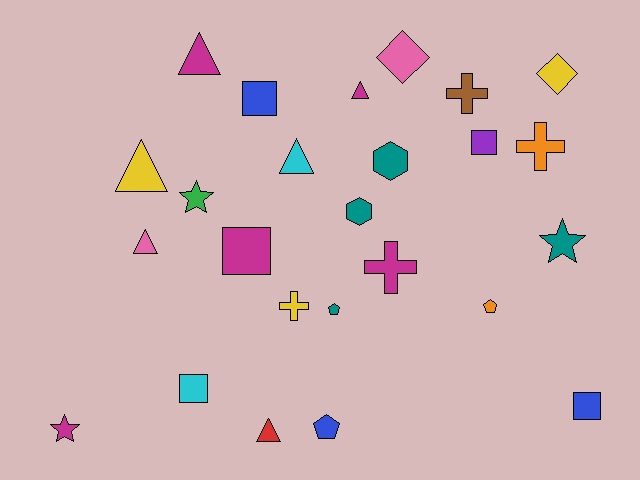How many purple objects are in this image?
There is 1 purple object.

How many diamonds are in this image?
There are 2 diamonds.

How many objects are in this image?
There are 25 objects.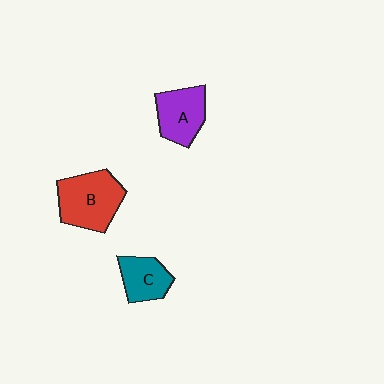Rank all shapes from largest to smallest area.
From largest to smallest: B (red), A (purple), C (teal).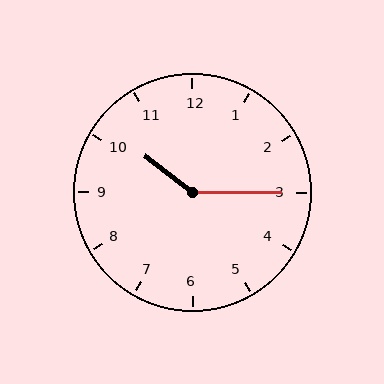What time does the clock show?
10:15.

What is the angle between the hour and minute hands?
Approximately 142 degrees.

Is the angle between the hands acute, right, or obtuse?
It is obtuse.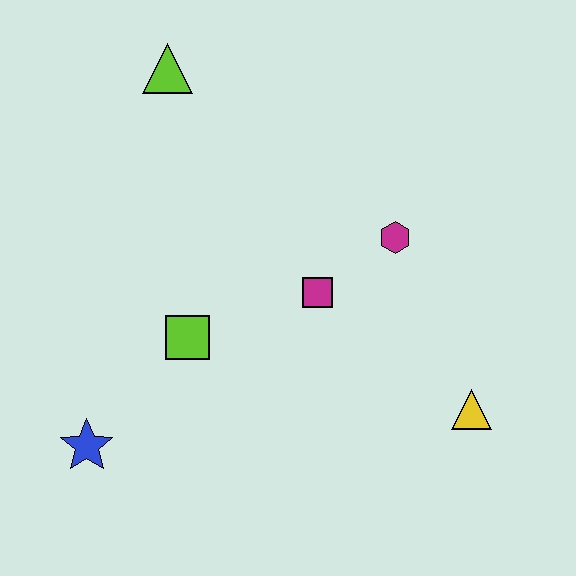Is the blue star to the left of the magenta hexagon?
Yes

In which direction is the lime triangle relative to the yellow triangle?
The lime triangle is above the yellow triangle.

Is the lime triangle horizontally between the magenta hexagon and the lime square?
No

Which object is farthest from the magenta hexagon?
The blue star is farthest from the magenta hexagon.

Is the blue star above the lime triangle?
No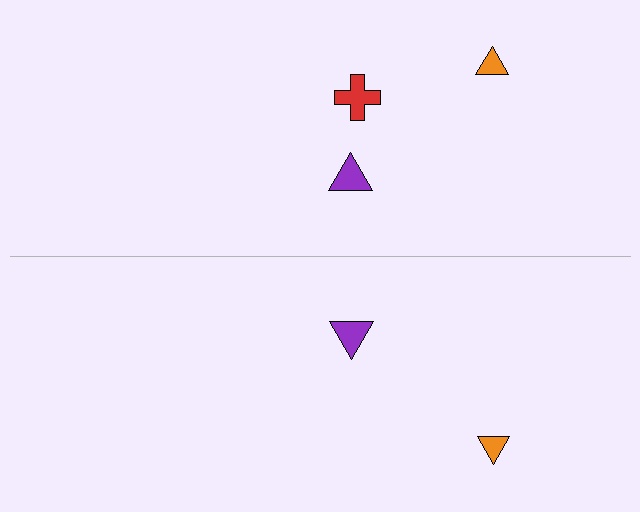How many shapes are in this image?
There are 5 shapes in this image.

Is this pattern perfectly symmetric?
No, the pattern is not perfectly symmetric. A red cross is missing from the bottom side.